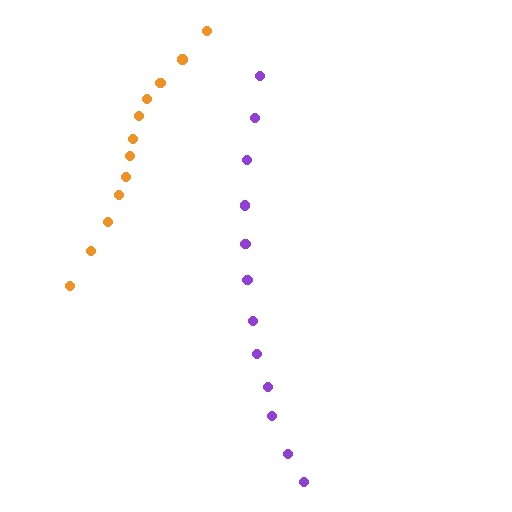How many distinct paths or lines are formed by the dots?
There are 2 distinct paths.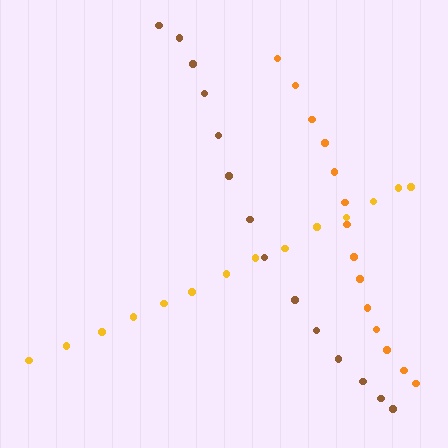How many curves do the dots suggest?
There are 3 distinct paths.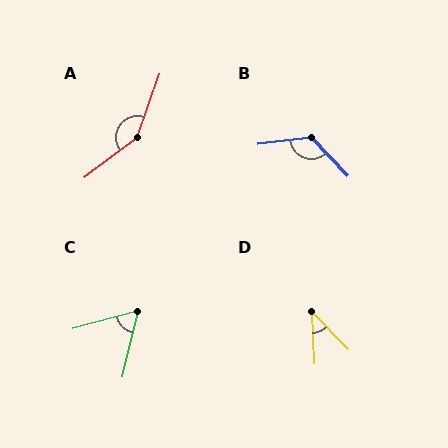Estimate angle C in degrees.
Approximately 61 degrees.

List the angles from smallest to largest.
D (41°), C (61°), B (126°), A (147°).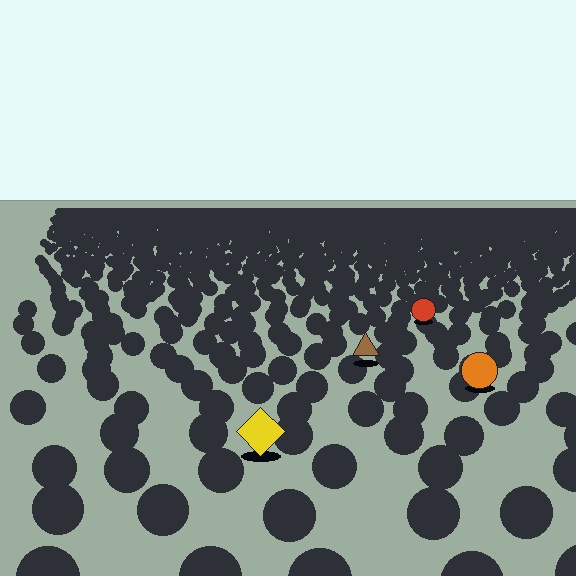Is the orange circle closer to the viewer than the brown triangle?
Yes. The orange circle is closer — you can tell from the texture gradient: the ground texture is coarser near it.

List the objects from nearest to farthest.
From nearest to farthest: the yellow diamond, the orange circle, the brown triangle, the red circle.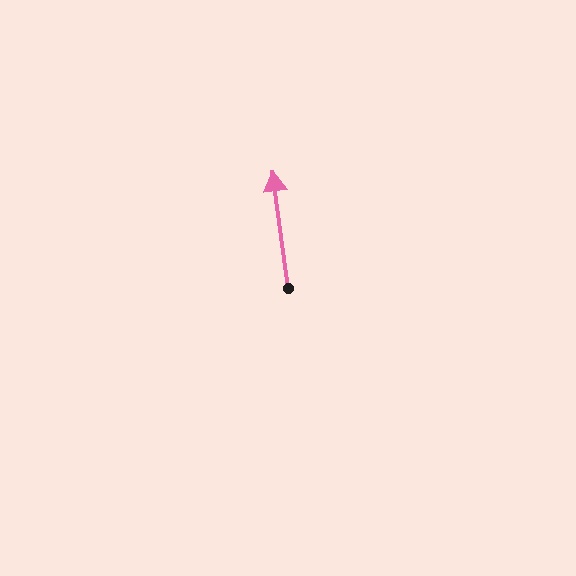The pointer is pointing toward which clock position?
Roughly 12 o'clock.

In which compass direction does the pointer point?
North.